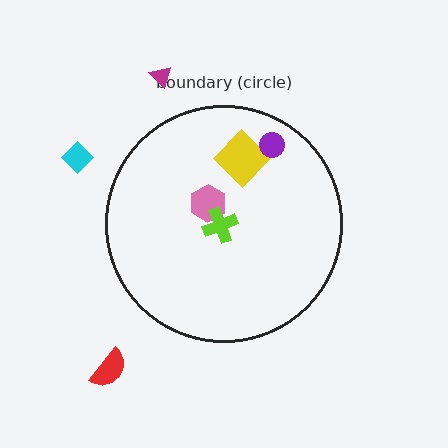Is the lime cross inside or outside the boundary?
Inside.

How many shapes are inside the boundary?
4 inside, 3 outside.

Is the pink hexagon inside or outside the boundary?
Inside.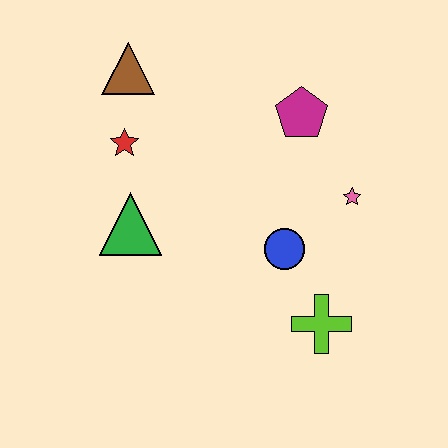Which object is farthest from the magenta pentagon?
The lime cross is farthest from the magenta pentagon.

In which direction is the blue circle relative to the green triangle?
The blue circle is to the right of the green triangle.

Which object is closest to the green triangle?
The red star is closest to the green triangle.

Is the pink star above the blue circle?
Yes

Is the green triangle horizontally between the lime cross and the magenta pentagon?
No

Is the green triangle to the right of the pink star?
No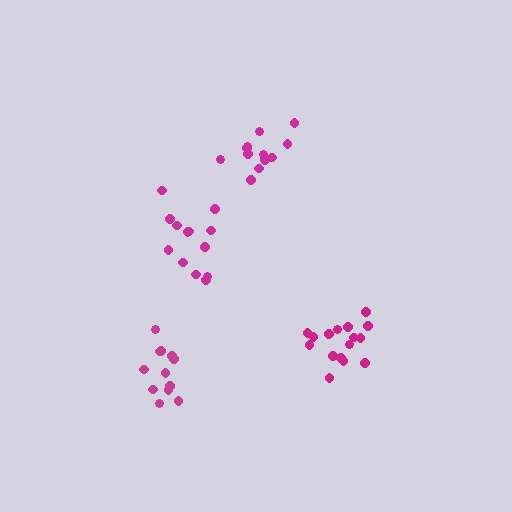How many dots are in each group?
Group 1: 12 dots, Group 2: 16 dots, Group 3: 13 dots, Group 4: 12 dots (53 total).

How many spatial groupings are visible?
There are 4 spatial groupings.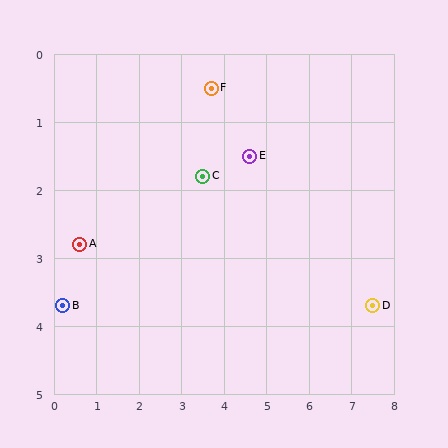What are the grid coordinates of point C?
Point C is at approximately (3.5, 1.8).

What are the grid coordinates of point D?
Point D is at approximately (7.5, 3.7).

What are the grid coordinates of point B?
Point B is at approximately (0.2, 3.7).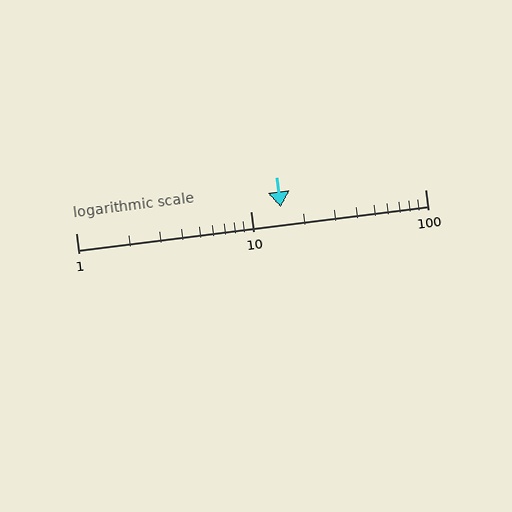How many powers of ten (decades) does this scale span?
The scale spans 2 decades, from 1 to 100.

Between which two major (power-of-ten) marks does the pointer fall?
The pointer is between 10 and 100.